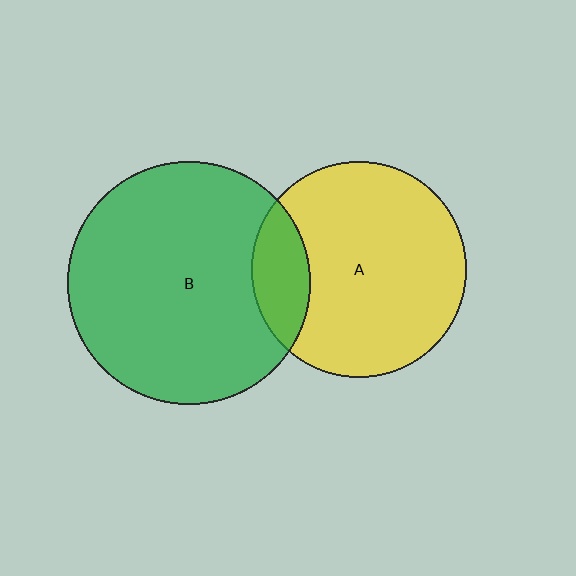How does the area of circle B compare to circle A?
Approximately 1.3 times.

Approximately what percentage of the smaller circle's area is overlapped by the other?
Approximately 15%.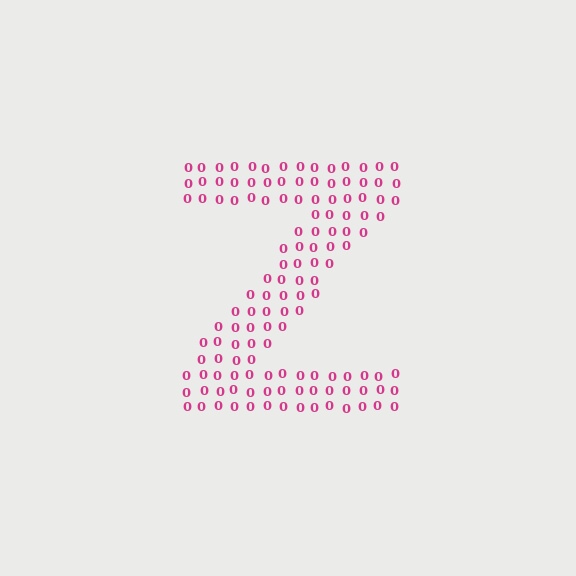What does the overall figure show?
The overall figure shows the letter Z.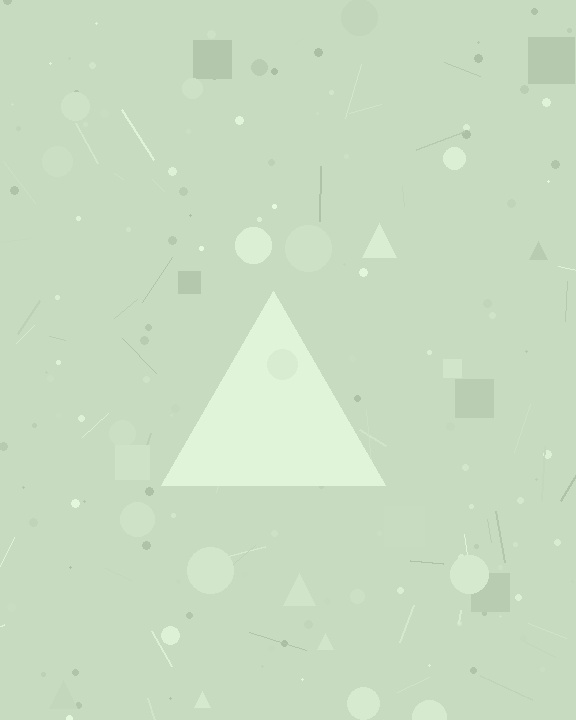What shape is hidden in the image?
A triangle is hidden in the image.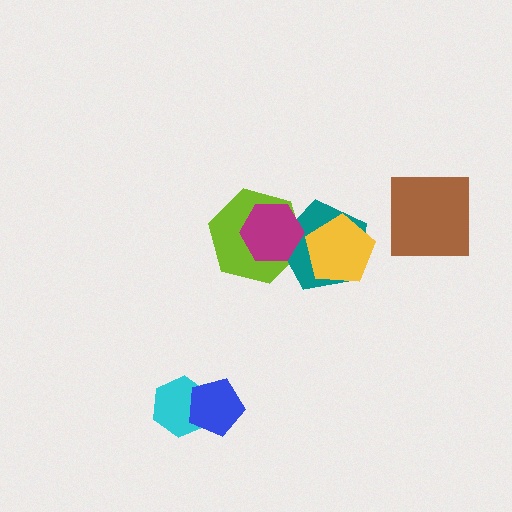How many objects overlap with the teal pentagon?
3 objects overlap with the teal pentagon.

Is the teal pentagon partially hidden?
Yes, it is partially covered by another shape.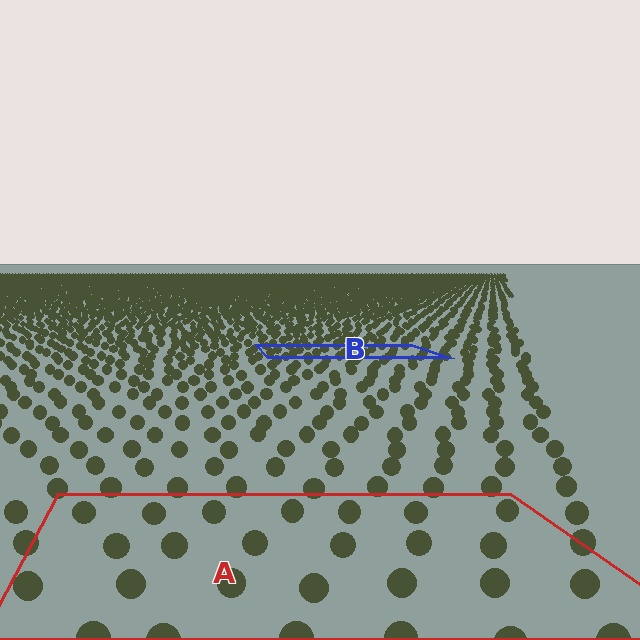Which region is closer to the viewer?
Region A is closer. The texture elements there are larger and more spread out.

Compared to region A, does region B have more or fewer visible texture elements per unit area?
Region B has more texture elements per unit area — they are packed more densely because it is farther away.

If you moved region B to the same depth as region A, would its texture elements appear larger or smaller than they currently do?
They would appear larger. At a closer depth, the same texture elements are projected at a bigger on-screen size.